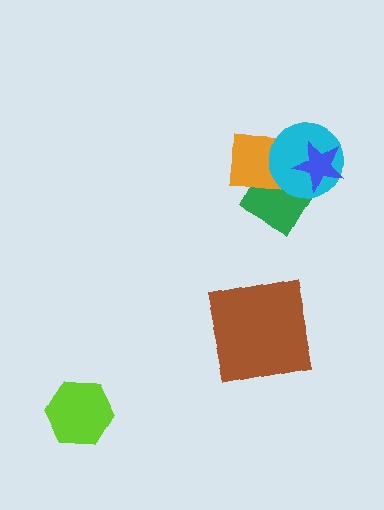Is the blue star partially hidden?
No, no other shape covers it.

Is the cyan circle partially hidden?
Yes, it is partially covered by another shape.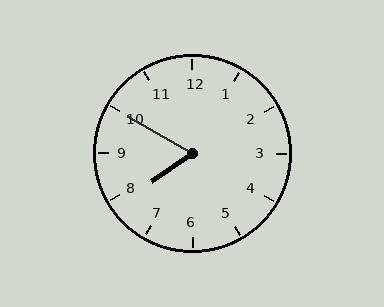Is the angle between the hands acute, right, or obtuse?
It is acute.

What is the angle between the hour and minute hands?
Approximately 65 degrees.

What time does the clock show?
7:50.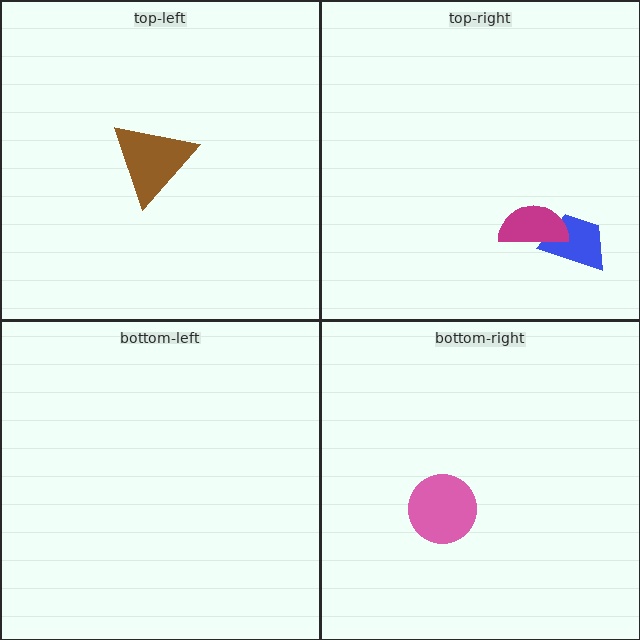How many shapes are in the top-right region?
2.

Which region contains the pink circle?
The bottom-right region.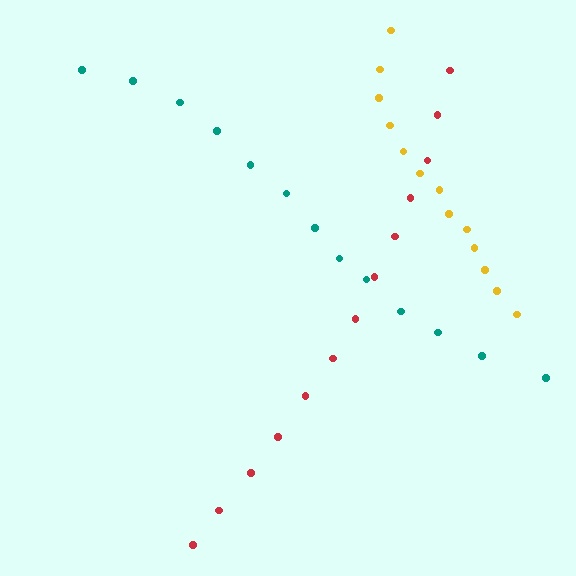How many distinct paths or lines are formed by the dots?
There are 3 distinct paths.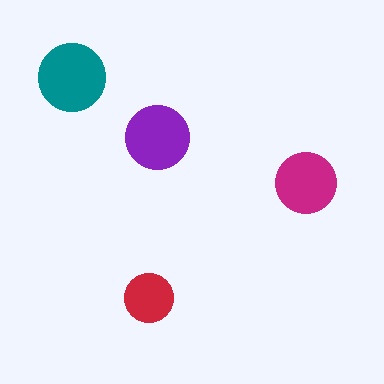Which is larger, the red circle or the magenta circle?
The magenta one.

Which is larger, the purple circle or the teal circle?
The teal one.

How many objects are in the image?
There are 4 objects in the image.